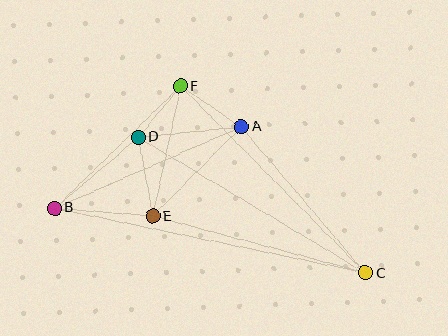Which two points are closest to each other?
Points D and F are closest to each other.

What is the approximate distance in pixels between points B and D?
The distance between B and D is approximately 110 pixels.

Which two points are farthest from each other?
Points B and C are farthest from each other.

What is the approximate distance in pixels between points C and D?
The distance between C and D is approximately 265 pixels.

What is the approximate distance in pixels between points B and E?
The distance between B and E is approximately 99 pixels.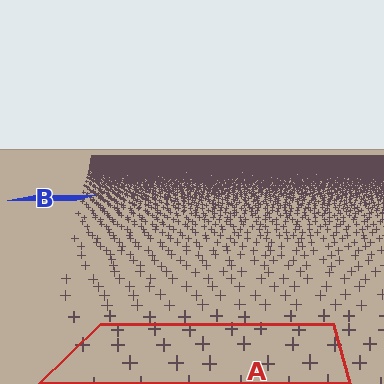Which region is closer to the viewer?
Region A is closer. The texture elements there are larger and more spread out.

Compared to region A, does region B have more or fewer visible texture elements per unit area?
Region B has more texture elements per unit area — they are packed more densely because it is farther away.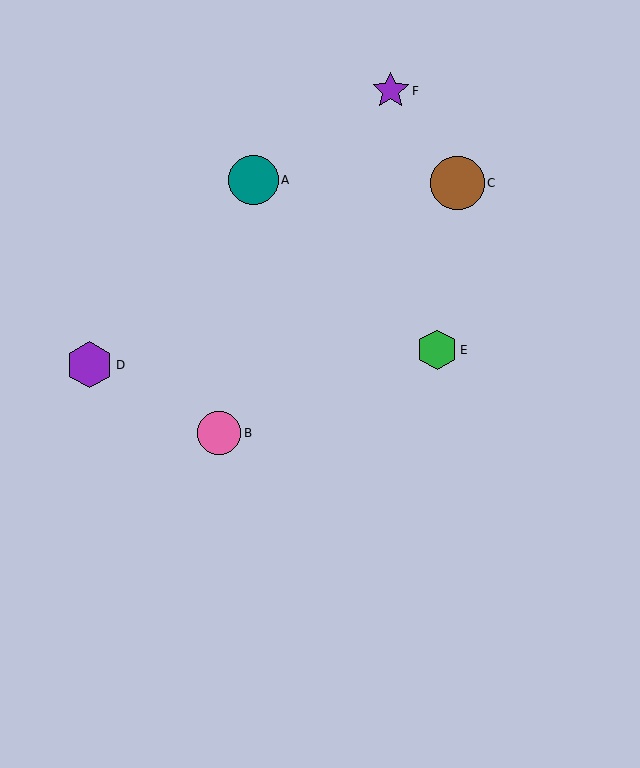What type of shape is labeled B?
Shape B is a pink circle.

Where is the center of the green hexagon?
The center of the green hexagon is at (437, 350).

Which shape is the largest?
The brown circle (labeled C) is the largest.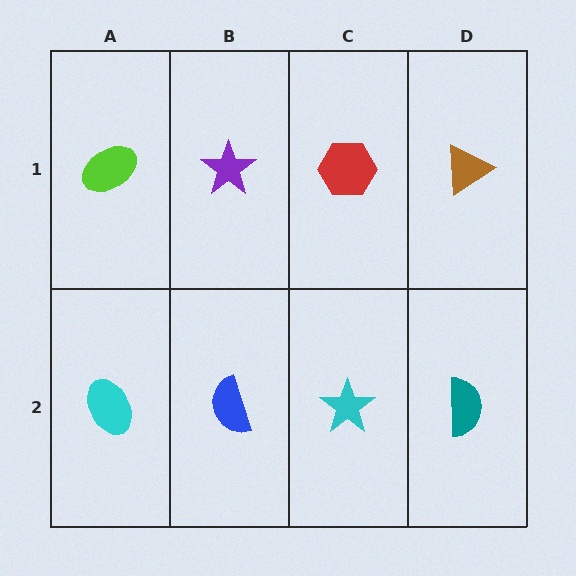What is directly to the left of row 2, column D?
A cyan star.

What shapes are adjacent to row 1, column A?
A cyan ellipse (row 2, column A), a purple star (row 1, column B).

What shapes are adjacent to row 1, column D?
A teal semicircle (row 2, column D), a red hexagon (row 1, column C).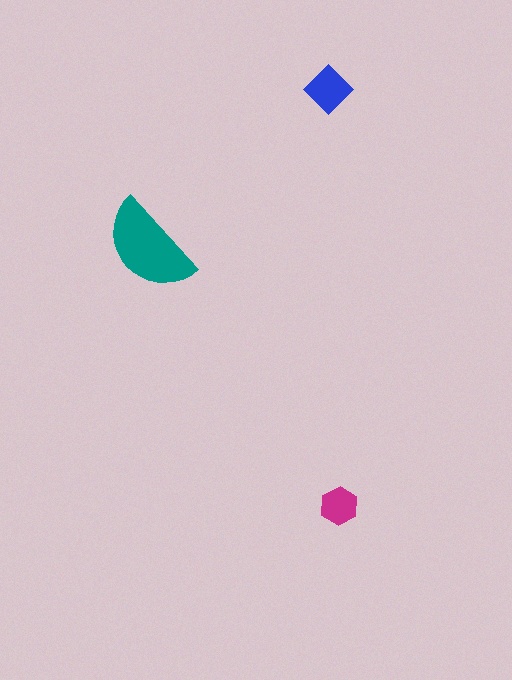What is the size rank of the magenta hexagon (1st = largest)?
3rd.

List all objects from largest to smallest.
The teal semicircle, the blue diamond, the magenta hexagon.